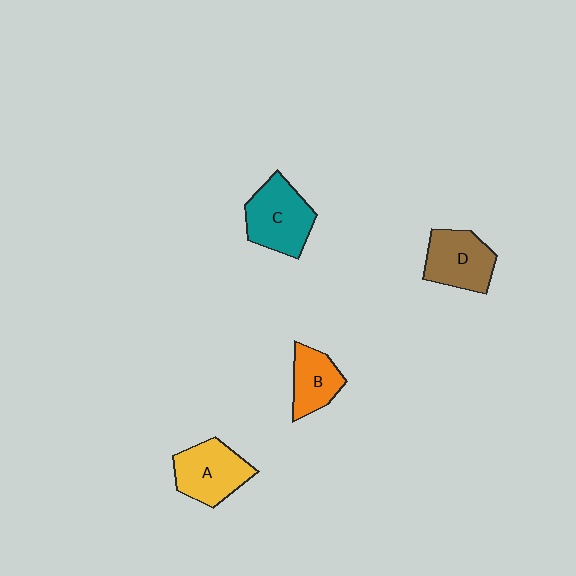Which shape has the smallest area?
Shape B (orange).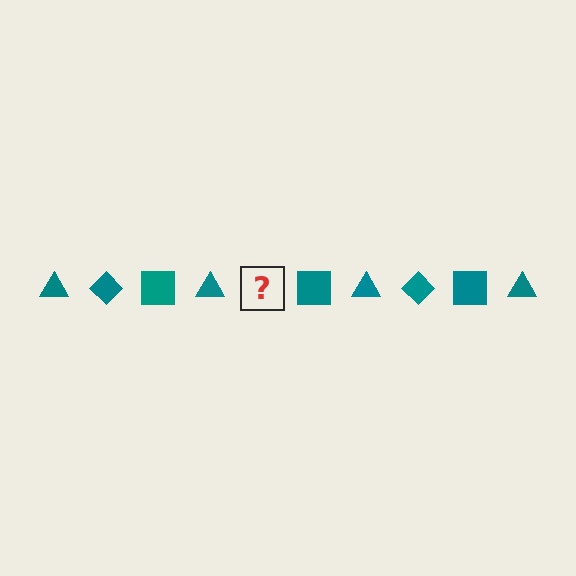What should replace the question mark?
The question mark should be replaced with a teal diamond.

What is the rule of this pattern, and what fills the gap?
The rule is that the pattern cycles through triangle, diamond, square shapes in teal. The gap should be filled with a teal diamond.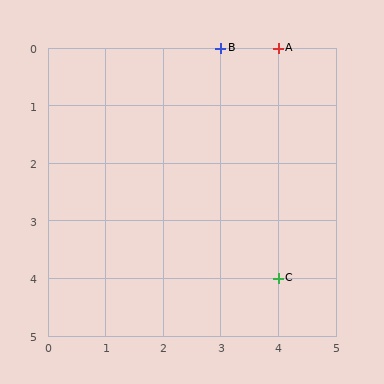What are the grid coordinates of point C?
Point C is at grid coordinates (4, 4).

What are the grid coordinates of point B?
Point B is at grid coordinates (3, 0).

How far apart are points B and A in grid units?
Points B and A are 1 column apart.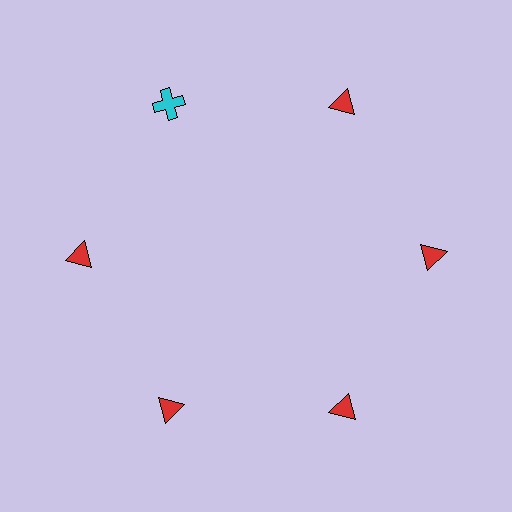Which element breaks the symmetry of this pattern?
The cyan cross at roughly the 11 o'clock position breaks the symmetry. All other shapes are red triangles.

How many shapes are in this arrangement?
There are 6 shapes arranged in a ring pattern.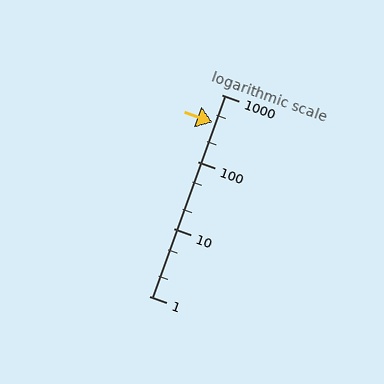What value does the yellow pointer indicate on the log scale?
The pointer indicates approximately 380.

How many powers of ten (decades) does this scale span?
The scale spans 3 decades, from 1 to 1000.